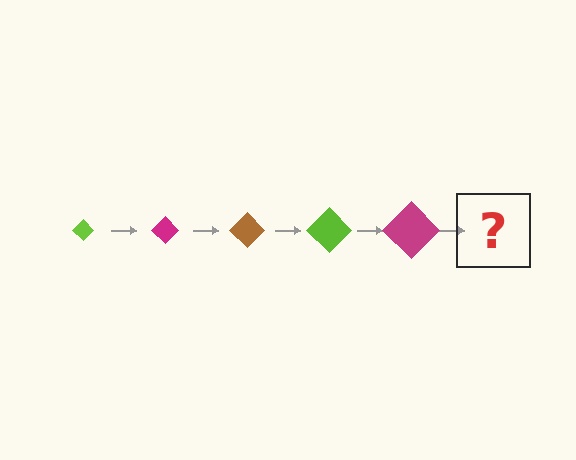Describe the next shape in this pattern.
It should be a brown diamond, larger than the previous one.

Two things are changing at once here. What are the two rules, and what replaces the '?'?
The two rules are that the diamond grows larger each step and the color cycles through lime, magenta, and brown. The '?' should be a brown diamond, larger than the previous one.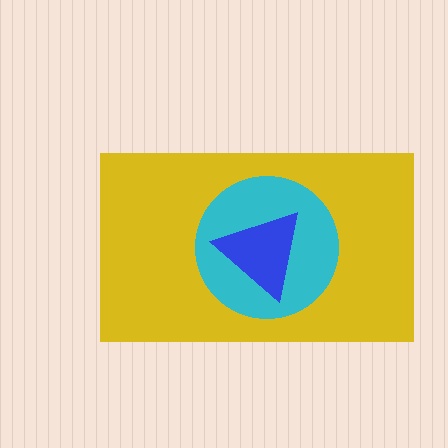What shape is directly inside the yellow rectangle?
The cyan circle.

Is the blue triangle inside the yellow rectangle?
Yes.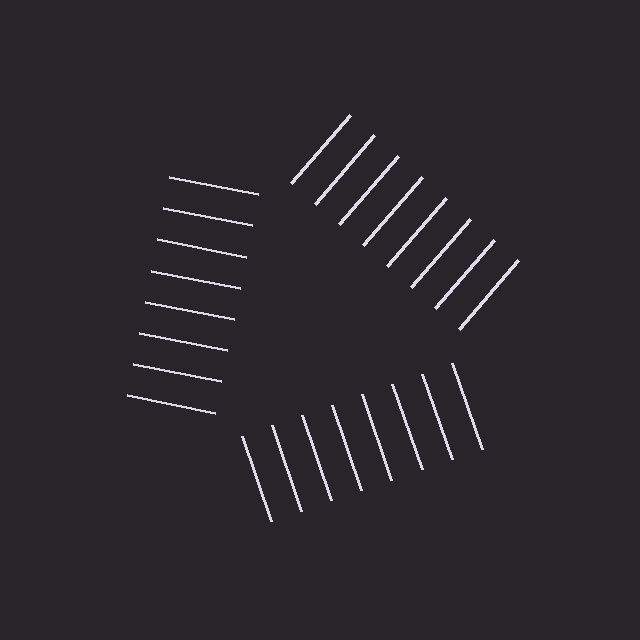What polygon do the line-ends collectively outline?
An illusory triangle — the line segments terminate on its edges but no continuous stroke is drawn.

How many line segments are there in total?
24 — 8 along each of the 3 edges.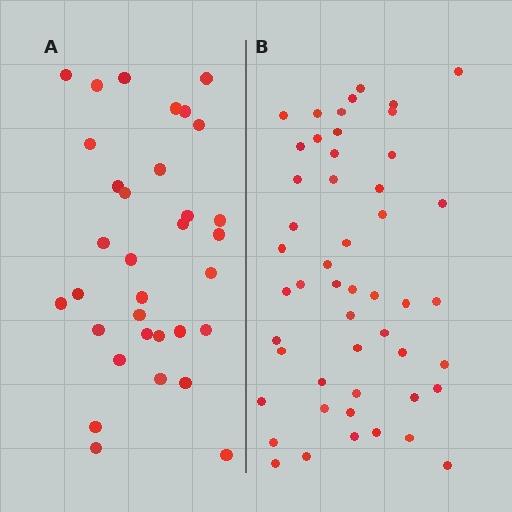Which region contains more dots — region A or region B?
Region B (the right region) has more dots.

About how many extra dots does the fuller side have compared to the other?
Region B has approximately 15 more dots than region A.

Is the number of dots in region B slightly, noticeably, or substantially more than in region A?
Region B has substantially more. The ratio is roughly 1.5 to 1.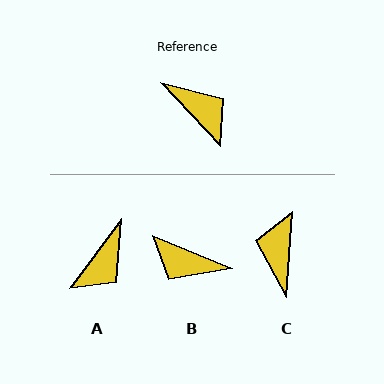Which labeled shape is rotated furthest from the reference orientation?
B, about 156 degrees away.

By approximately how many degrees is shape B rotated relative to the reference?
Approximately 156 degrees clockwise.